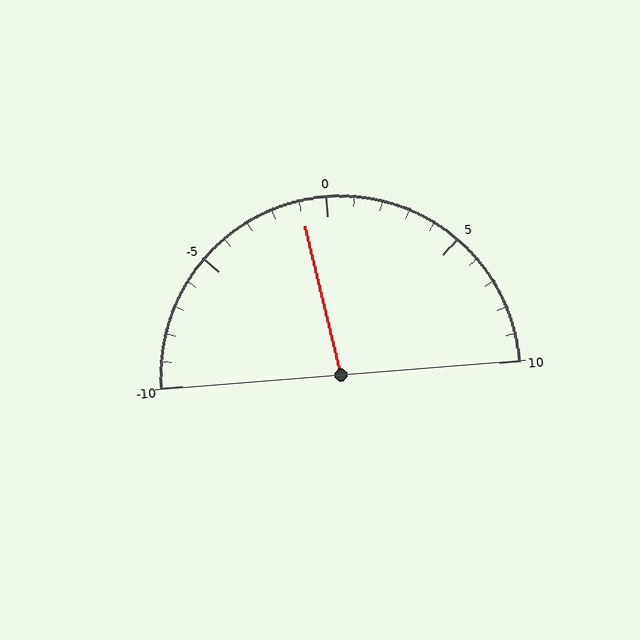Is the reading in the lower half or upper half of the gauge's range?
The reading is in the lower half of the range (-10 to 10).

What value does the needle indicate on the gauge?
The needle indicates approximately -1.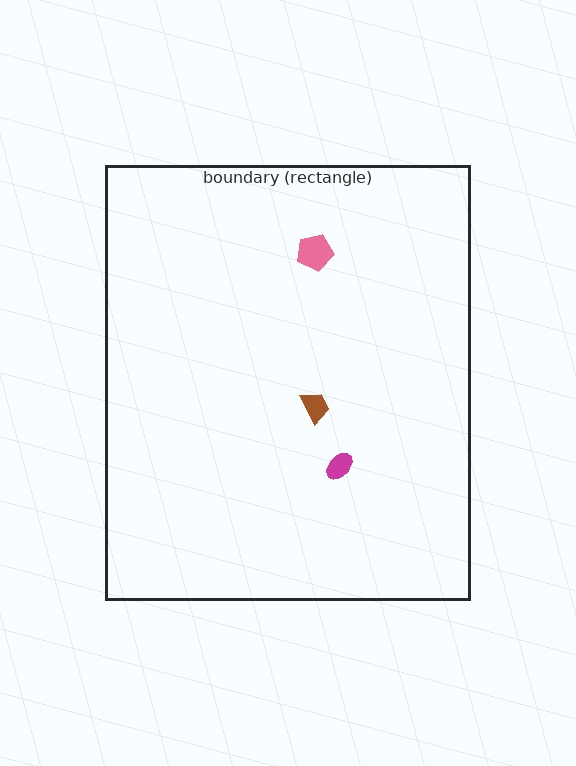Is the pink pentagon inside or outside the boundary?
Inside.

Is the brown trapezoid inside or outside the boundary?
Inside.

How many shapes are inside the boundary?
3 inside, 0 outside.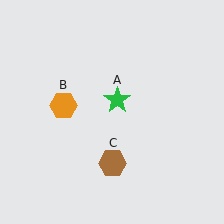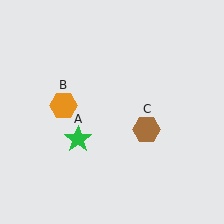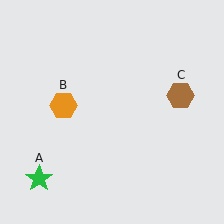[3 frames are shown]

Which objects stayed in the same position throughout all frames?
Orange hexagon (object B) remained stationary.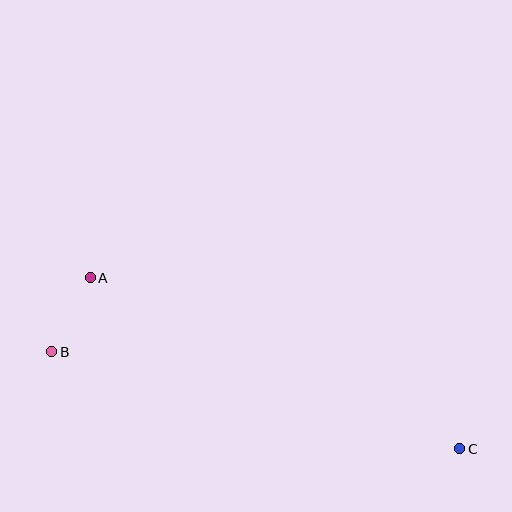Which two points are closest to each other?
Points A and B are closest to each other.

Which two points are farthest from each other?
Points B and C are farthest from each other.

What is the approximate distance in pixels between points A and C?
The distance between A and C is approximately 407 pixels.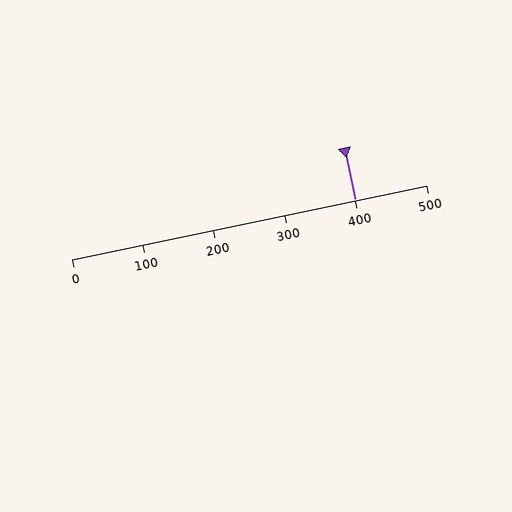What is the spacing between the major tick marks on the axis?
The major ticks are spaced 100 apart.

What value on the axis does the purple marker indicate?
The marker indicates approximately 400.